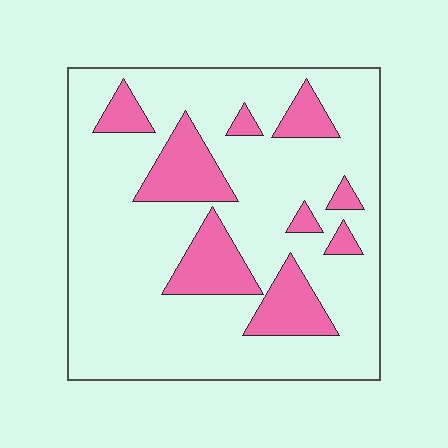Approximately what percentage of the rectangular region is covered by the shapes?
Approximately 20%.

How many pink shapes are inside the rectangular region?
9.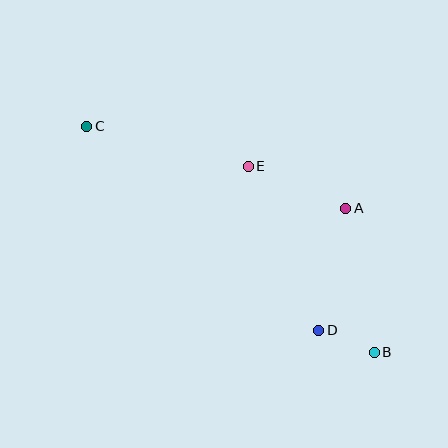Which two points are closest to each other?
Points B and D are closest to each other.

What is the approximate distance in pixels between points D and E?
The distance between D and E is approximately 179 pixels.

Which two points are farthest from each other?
Points B and C are farthest from each other.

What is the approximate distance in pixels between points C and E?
The distance between C and E is approximately 166 pixels.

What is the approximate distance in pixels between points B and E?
The distance between B and E is approximately 225 pixels.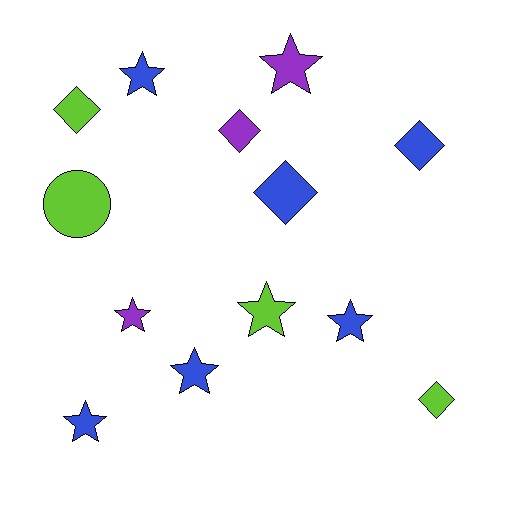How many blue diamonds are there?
There are 2 blue diamonds.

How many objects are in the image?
There are 13 objects.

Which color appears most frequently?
Blue, with 6 objects.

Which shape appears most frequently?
Star, with 7 objects.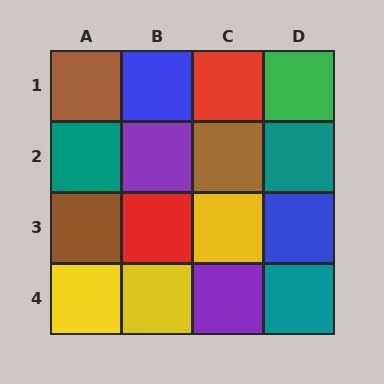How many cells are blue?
2 cells are blue.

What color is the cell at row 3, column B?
Red.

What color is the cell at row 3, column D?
Blue.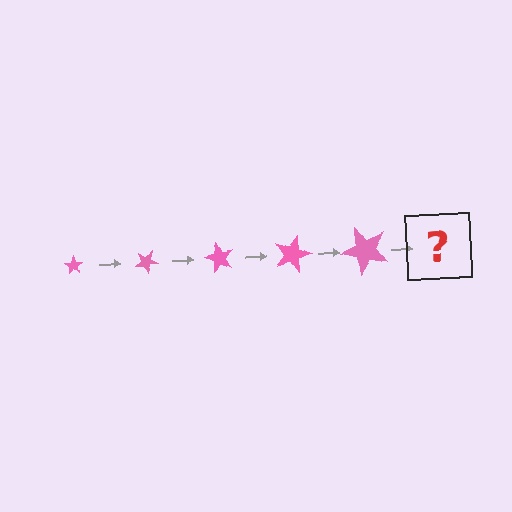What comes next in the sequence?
The next element should be a star, larger than the previous one and rotated 150 degrees from the start.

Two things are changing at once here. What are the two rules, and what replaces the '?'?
The two rules are that the star grows larger each step and it rotates 30 degrees each step. The '?' should be a star, larger than the previous one and rotated 150 degrees from the start.